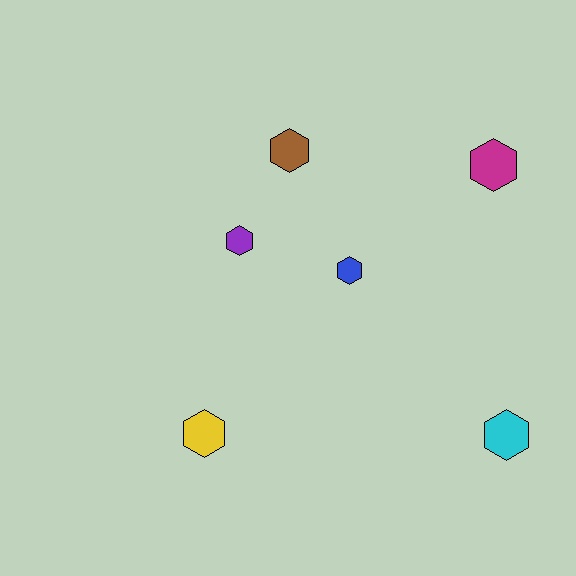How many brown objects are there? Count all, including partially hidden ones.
There is 1 brown object.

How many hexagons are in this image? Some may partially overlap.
There are 6 hexagons.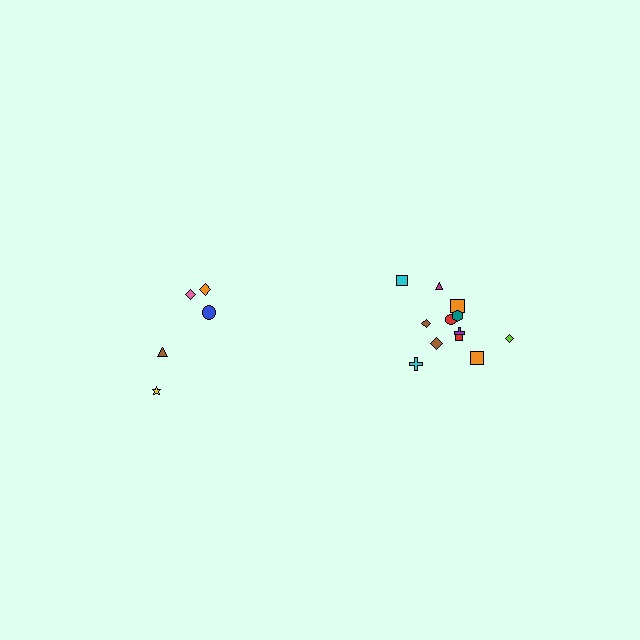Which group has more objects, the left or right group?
The right group.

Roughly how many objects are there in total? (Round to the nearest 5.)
Roughly 15 objects in total.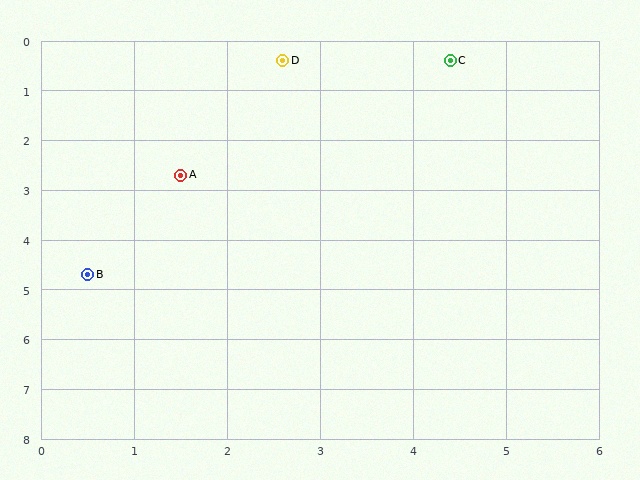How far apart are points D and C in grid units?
Points D and C are about 1.8 grid units apart.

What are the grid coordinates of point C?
Point C is at approximately (4.4, 0.4).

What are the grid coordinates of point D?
Point D is at approximately (2.6, 0.4).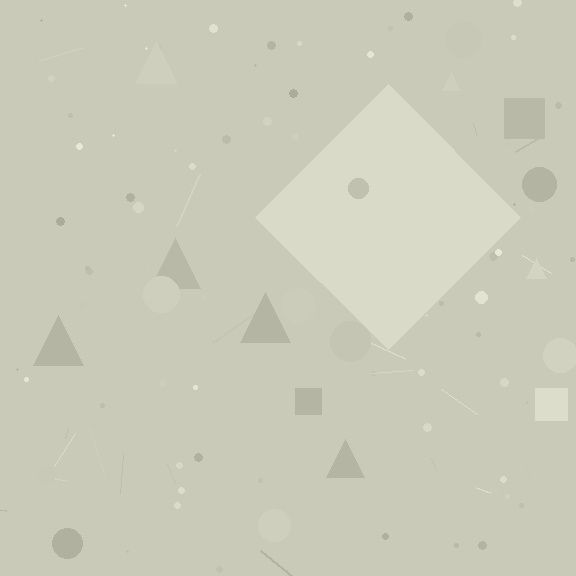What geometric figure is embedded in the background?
A diamond is embedded in the background.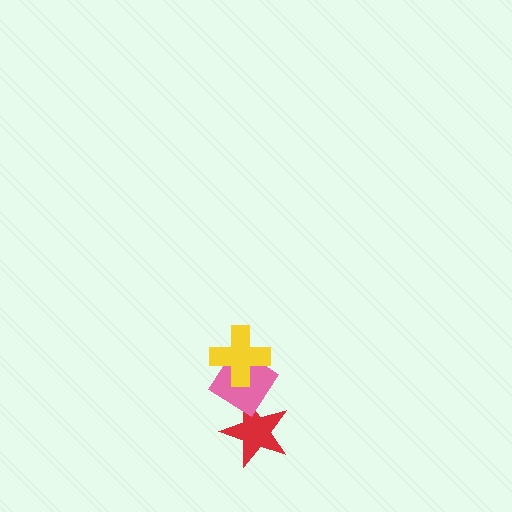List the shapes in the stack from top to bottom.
From top to bottom: the yellow cross, the pink diamond, the red star.